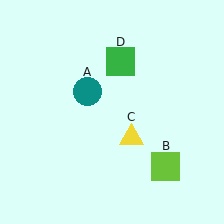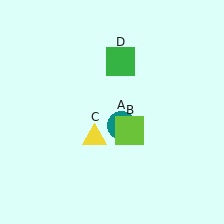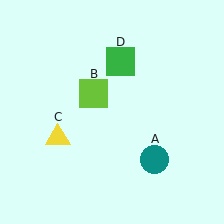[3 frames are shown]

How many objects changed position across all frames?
3 objects changed position: teal circle (object A), lime square (object B), yellow triangle (object C).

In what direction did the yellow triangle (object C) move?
The yellow triangle (object C) moved left.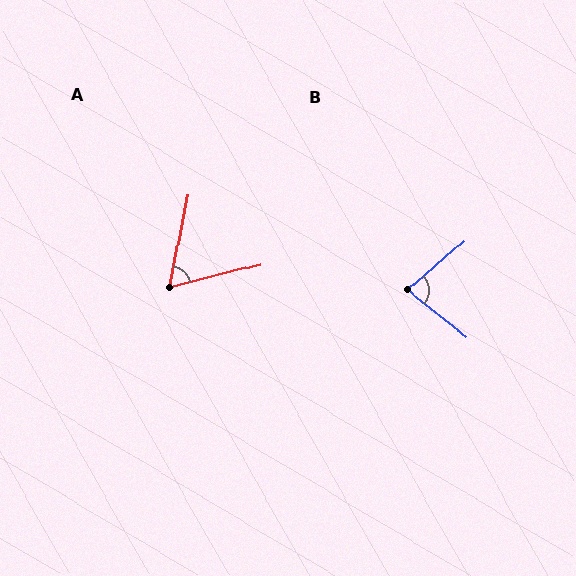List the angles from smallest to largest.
A (65°), B (80°).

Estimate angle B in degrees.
Approximately 80 degrees.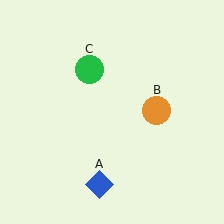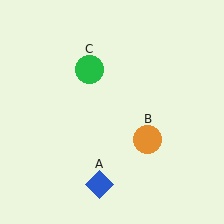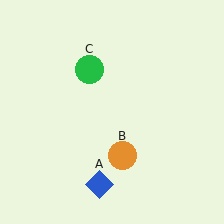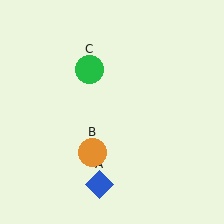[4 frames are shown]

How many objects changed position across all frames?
1 object changed position: orange circle (object B).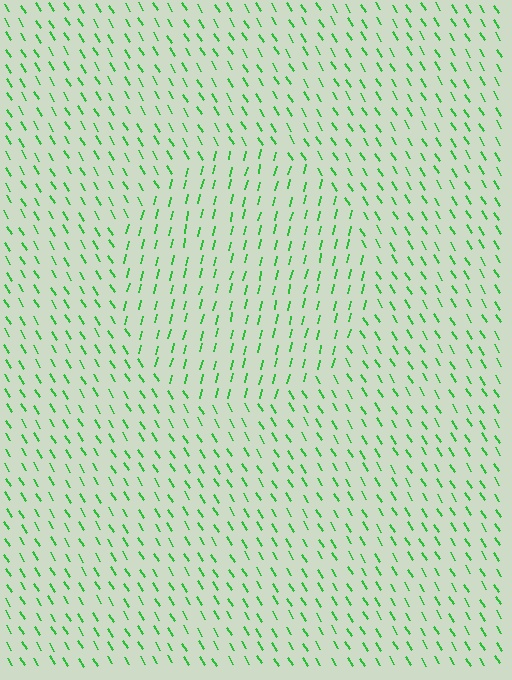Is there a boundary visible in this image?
Yes, there is a texture boundary formed by a change in line orientation.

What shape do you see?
I see a circle.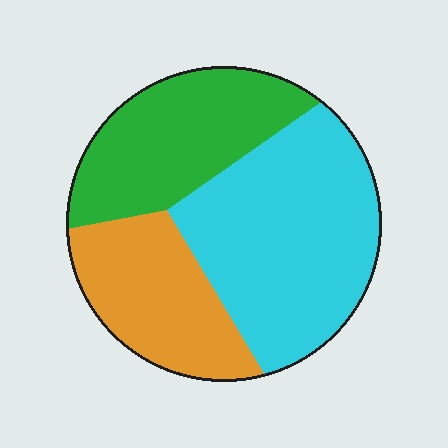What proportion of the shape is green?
Green covers around 30% of the shape.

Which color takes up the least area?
Orange, at roughly 25%.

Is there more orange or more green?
Green.